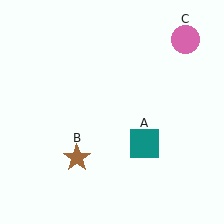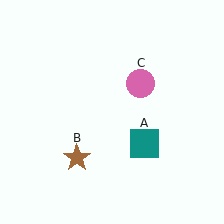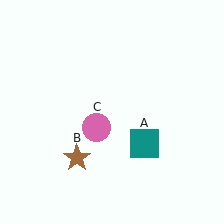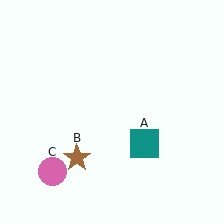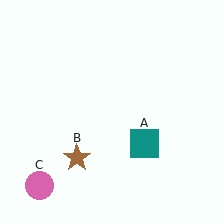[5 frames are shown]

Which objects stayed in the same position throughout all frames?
Teal square (object A) and brown star (object B) remained stationary.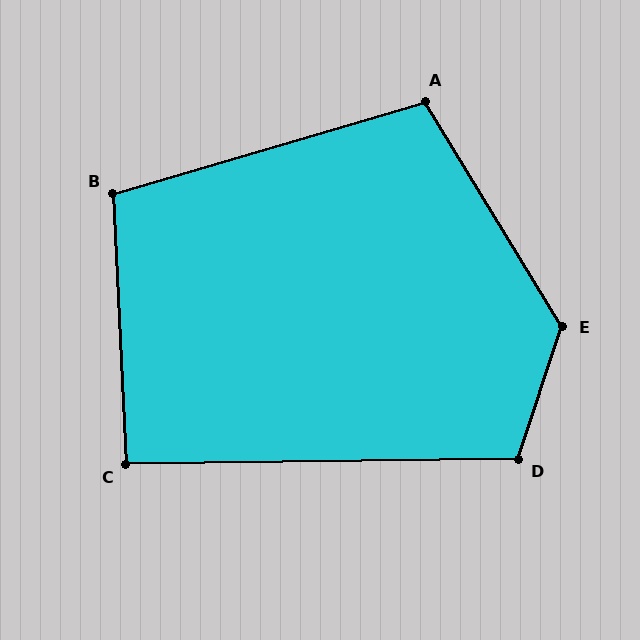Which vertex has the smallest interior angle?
C, at approximately 92 degrees.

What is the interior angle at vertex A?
Approximately 105 degrees (obtuse).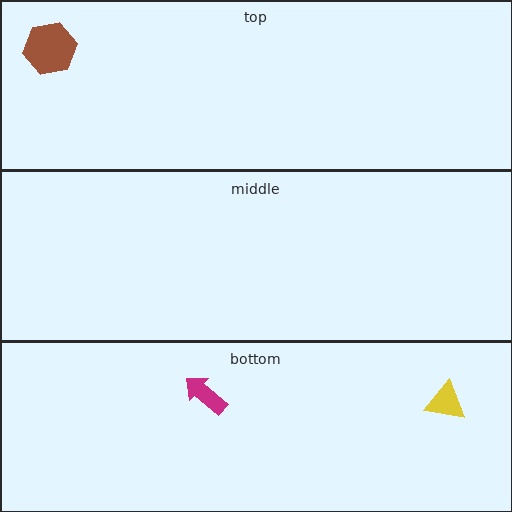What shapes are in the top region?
The brown hexagon.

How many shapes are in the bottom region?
2.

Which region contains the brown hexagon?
The top region.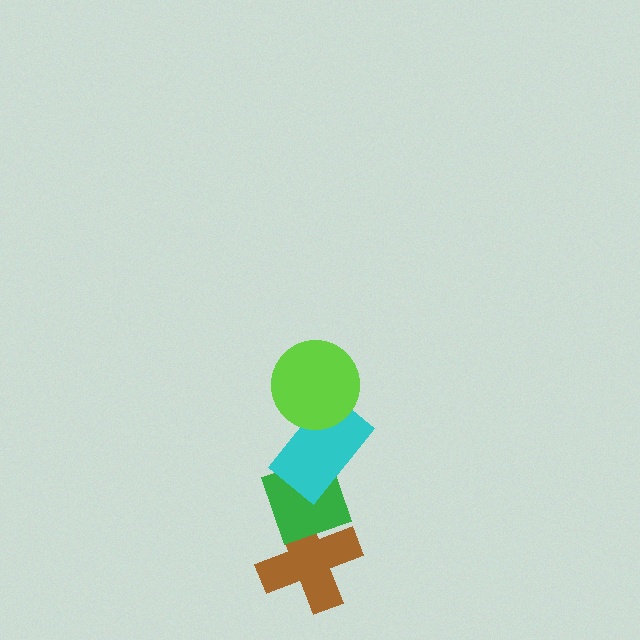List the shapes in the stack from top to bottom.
From top to bottom: the lime circle, the cyan rectangle, the green diamond, the brown cross.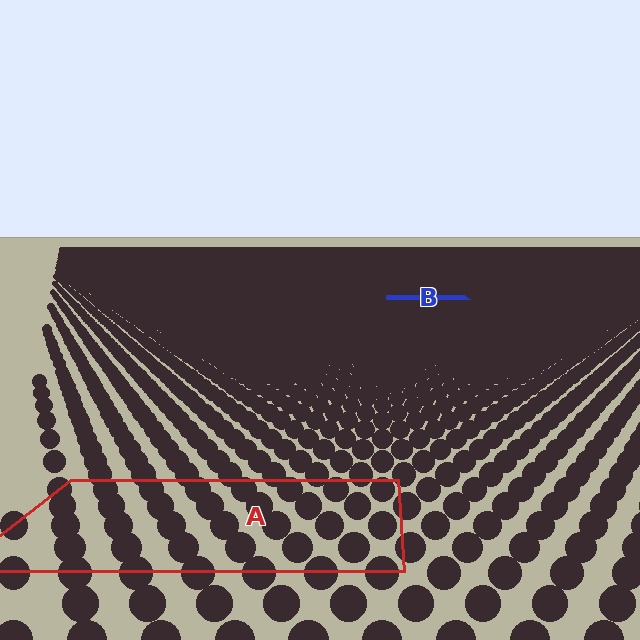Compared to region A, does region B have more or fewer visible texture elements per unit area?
Region B has more texture elements per unit area — they are packed more densely because it is farther away.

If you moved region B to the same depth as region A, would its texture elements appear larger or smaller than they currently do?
They would appear larger. At a closer depth, the same texture elements are projected at a bigger on-screen size.